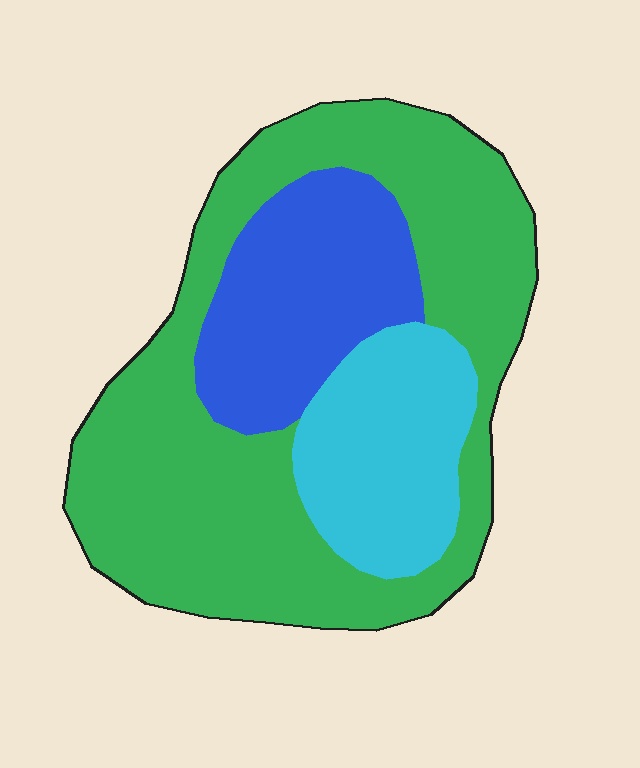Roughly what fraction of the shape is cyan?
Cyan covers about 20% of the shape.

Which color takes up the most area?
Green, at roughly 60%.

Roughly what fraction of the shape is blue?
Blue takes up about one fifth (1/5) of the shape.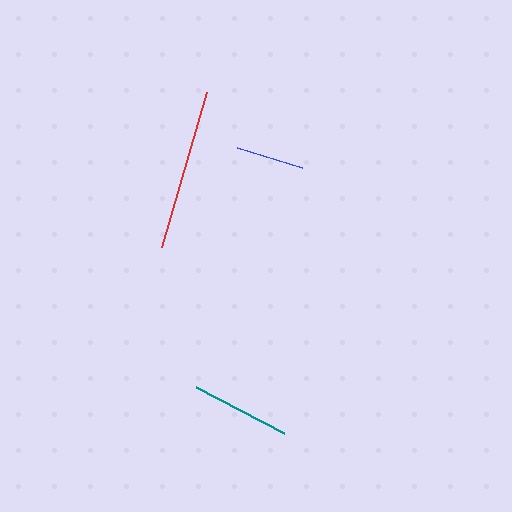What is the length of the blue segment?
The blue segment is approximately 68 pixels long.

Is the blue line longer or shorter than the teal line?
The teal line is longer than the blue line.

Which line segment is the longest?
The red line is the longest at approximately 161 pixels.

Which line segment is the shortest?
The blue line is the shortest at approximately 68 pixels.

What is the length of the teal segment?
The teal segment is approximately 99 pixels long.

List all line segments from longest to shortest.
From longest to shortest: red, teal, blue.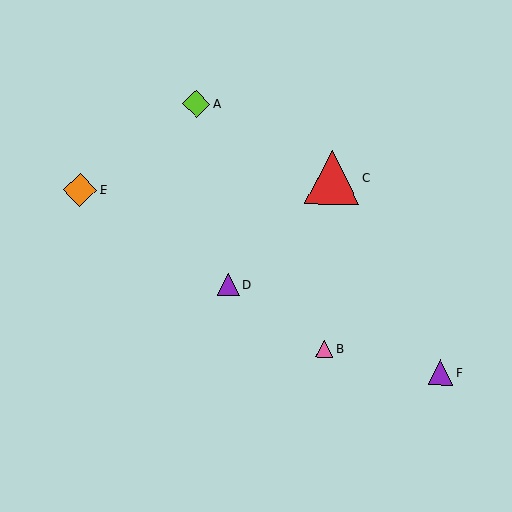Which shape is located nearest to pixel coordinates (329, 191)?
The red triangle (labeled C) at (332, 177) is nearest to that location.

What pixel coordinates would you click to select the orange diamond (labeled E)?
Click at (80, 190) to select the orange diamond E.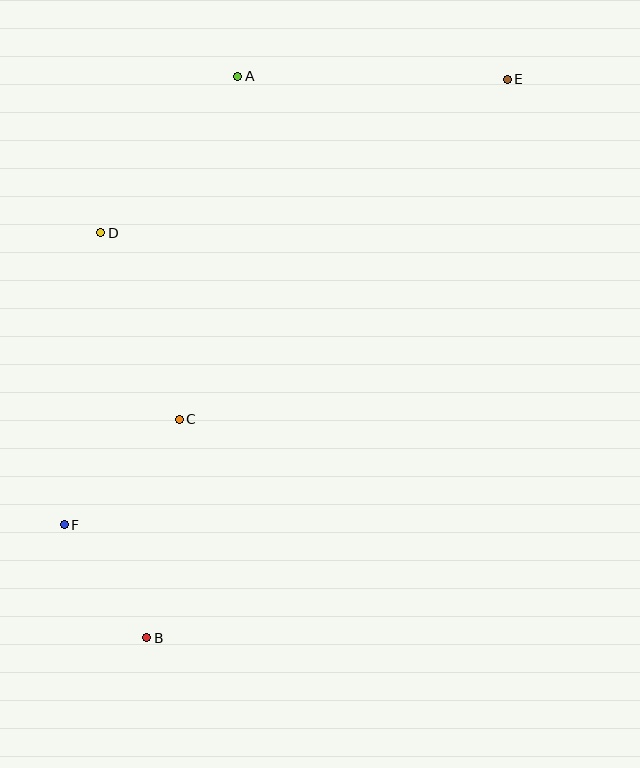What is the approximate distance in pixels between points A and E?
The distance between A and E is approximately 270 pixels.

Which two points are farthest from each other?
Points B and E are farthest from each other.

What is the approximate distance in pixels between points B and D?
The distance between B and D is approximately 408 pixels.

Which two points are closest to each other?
Points B and F are closest to each other.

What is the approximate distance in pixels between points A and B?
The distance between A and B is approximately 569 pixels.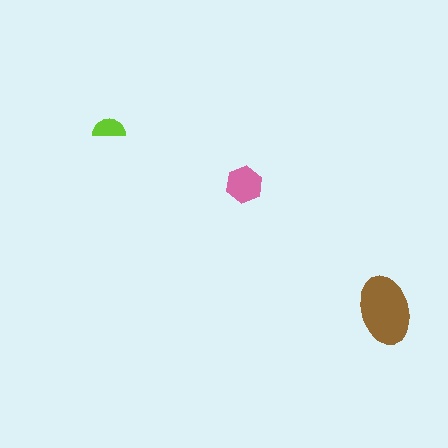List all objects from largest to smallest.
The brown ellipse, the pink hexagon, the lime semicircle.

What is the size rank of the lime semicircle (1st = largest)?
3rd.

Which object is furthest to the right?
The brown ellipse is rightmost.